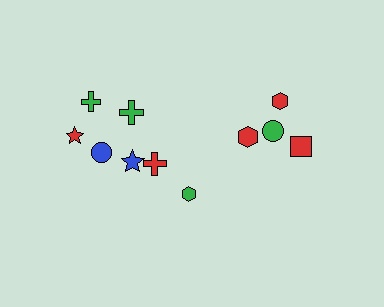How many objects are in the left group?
There are 7 objects.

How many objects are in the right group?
There are 4 objects.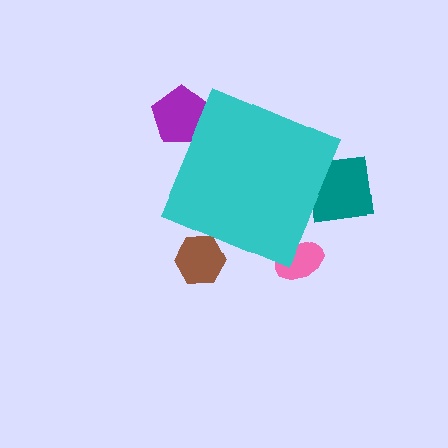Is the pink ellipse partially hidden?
Yes, the pink ellipse is partially hidden behind the cyan diamond.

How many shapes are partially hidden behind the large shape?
4 shapes are partially hidden.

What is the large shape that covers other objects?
A cyan diamond.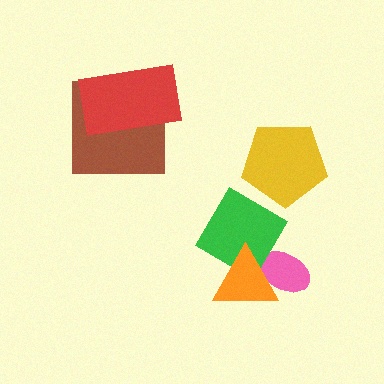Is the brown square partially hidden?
Yes, it is partially covered by another shape.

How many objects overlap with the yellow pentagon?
1 object overlaps with the yellow pentagon.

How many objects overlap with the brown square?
1 object overlaps with the brown square.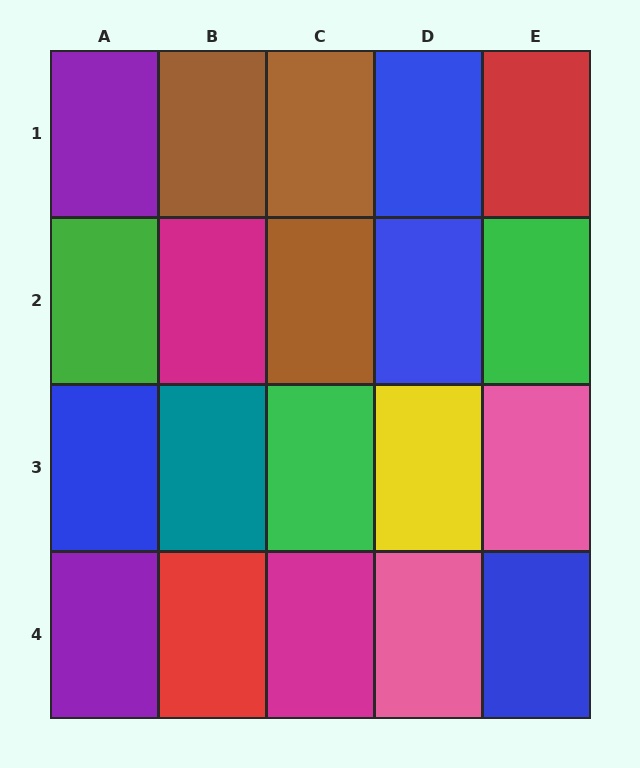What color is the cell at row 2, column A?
Green.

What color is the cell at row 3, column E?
Pink.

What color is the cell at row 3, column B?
Teal.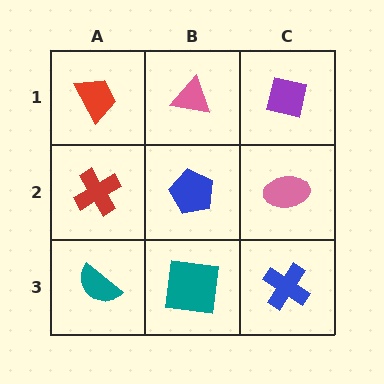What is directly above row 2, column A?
A red trapezoid.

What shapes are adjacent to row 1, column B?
A blue pentagon (row 2, column B), a red trapezoid (row 1, column A), a purple square (row 1, column C).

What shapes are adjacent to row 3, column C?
A pink ellipse (row 2, column C), a teal square (row 3, column B).